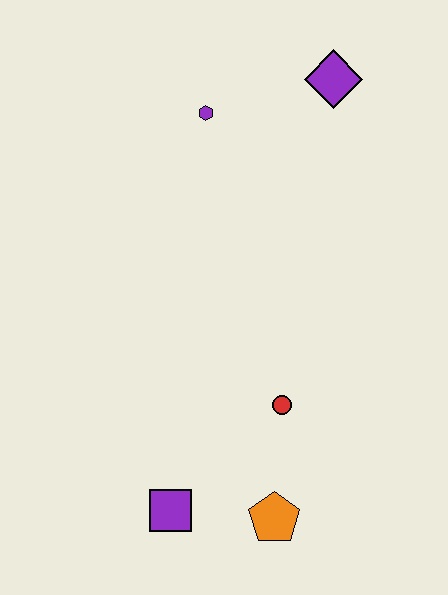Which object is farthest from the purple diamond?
The purple square is farthest from the purple diamond.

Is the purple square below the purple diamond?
Yes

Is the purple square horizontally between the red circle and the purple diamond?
No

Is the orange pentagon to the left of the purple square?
No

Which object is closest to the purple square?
The orange pentagon is closest to the purple square.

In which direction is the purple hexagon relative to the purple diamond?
The purple hexagon is to the left of the purple diamond.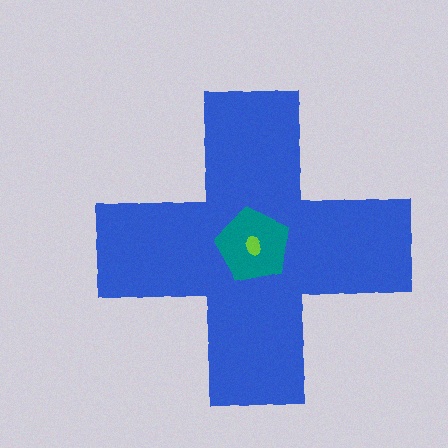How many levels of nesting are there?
3.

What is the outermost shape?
The blue cross.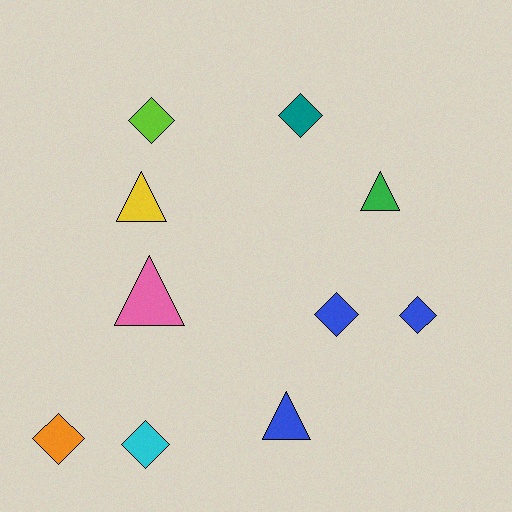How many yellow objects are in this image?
There is 1 yellow object.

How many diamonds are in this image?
There are 6 diamonds.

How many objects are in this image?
There are 10 objects.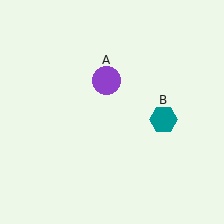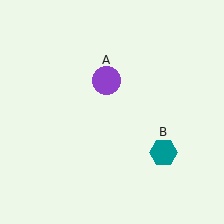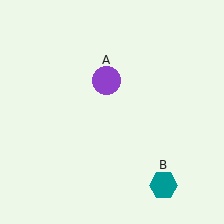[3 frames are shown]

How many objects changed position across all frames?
1 object changed position: teal hexagon (object B).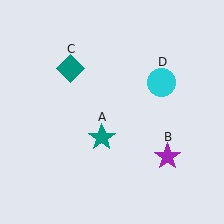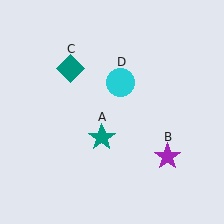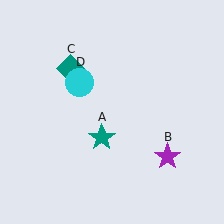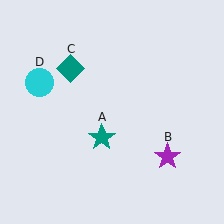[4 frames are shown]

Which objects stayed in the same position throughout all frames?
Teal star (object A) and purple star (object B) and teal diamond (object C) remained stationary.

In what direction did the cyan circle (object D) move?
The cyan circle (object D) moved left.